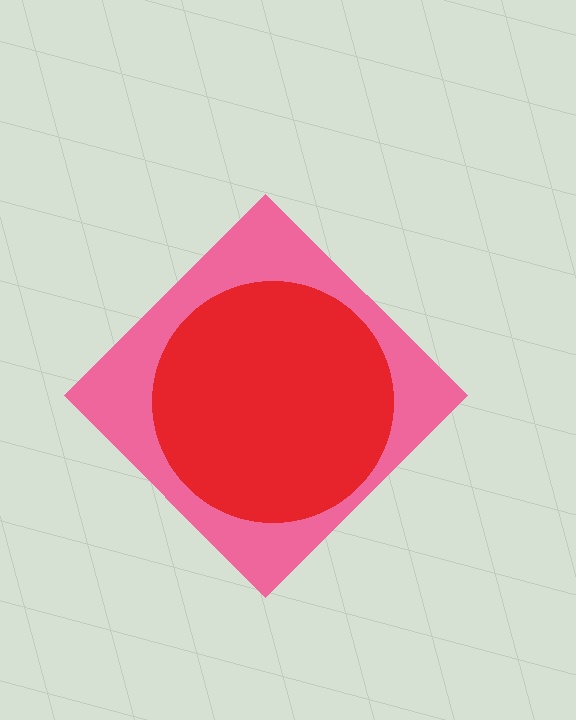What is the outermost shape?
The pink diamond.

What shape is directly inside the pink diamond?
The red circle.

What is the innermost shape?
The red circle.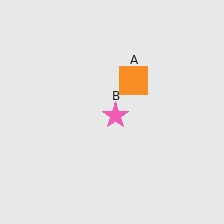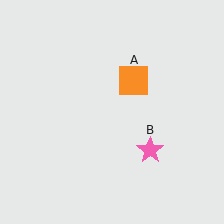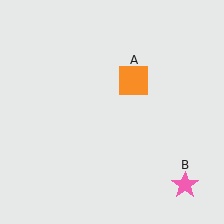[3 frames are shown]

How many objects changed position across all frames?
1 object changed position: pink star (object B).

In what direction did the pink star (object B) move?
The pink star (object B) moved down and to the right.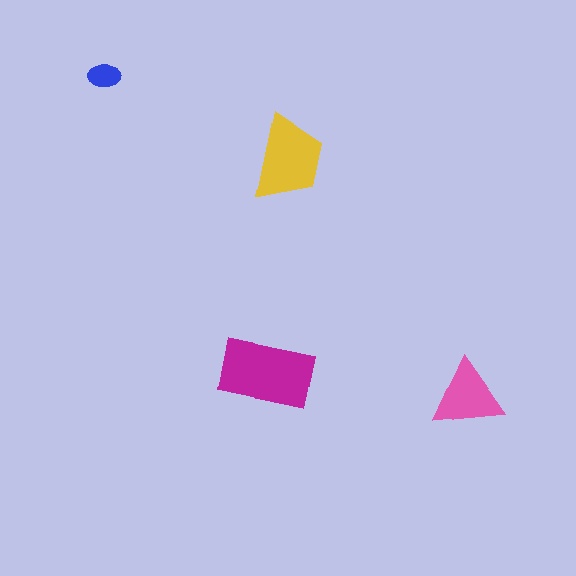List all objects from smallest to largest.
The blue ellipse, the pink triangle, the yellow trapezoid, the magenta rectangle.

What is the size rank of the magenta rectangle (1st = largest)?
1st.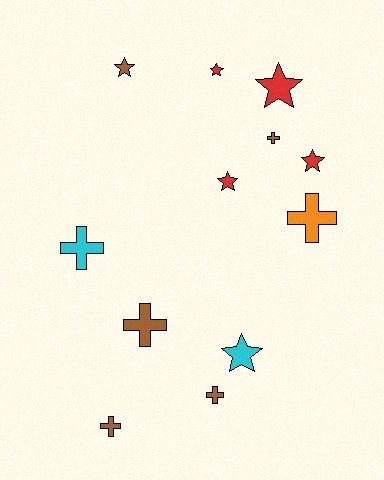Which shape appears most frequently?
Star, with 6 objects.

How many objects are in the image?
There are 12 objects.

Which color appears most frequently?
Brown, with 5 objects.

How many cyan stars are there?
There is 1 cyan star.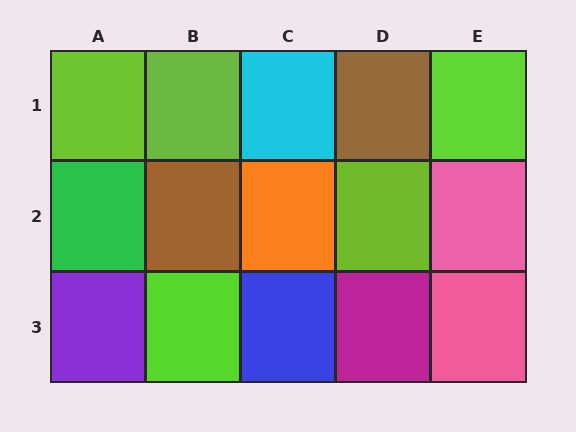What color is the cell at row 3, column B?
Lime.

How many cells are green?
1 cell is green.